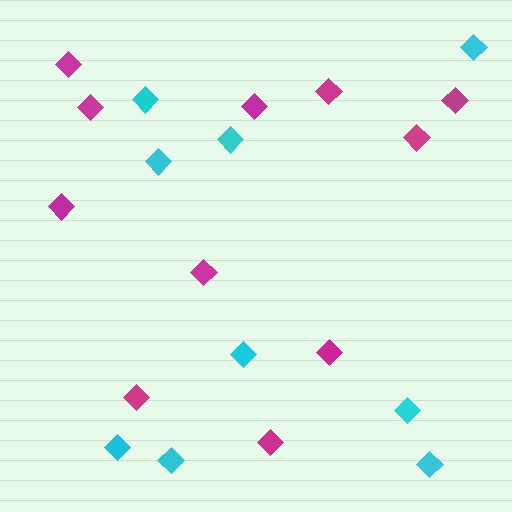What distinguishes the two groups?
There are 2 groups: one group of magenta diamonds (11) and one group of cyan diamonds (9).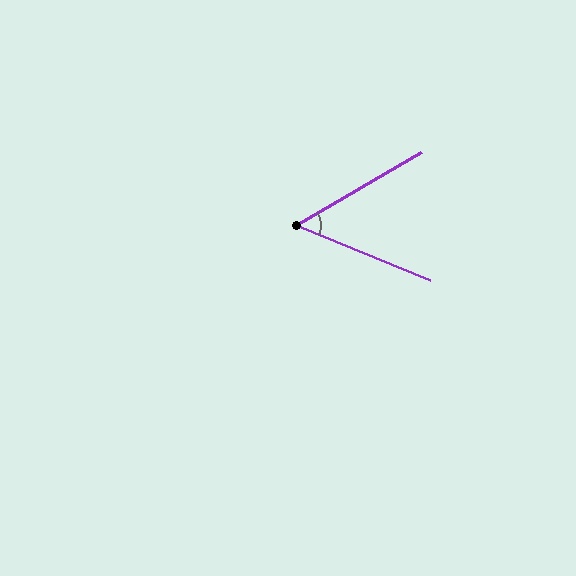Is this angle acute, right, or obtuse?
It is acute.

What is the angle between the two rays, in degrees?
Approximately 53 degrees.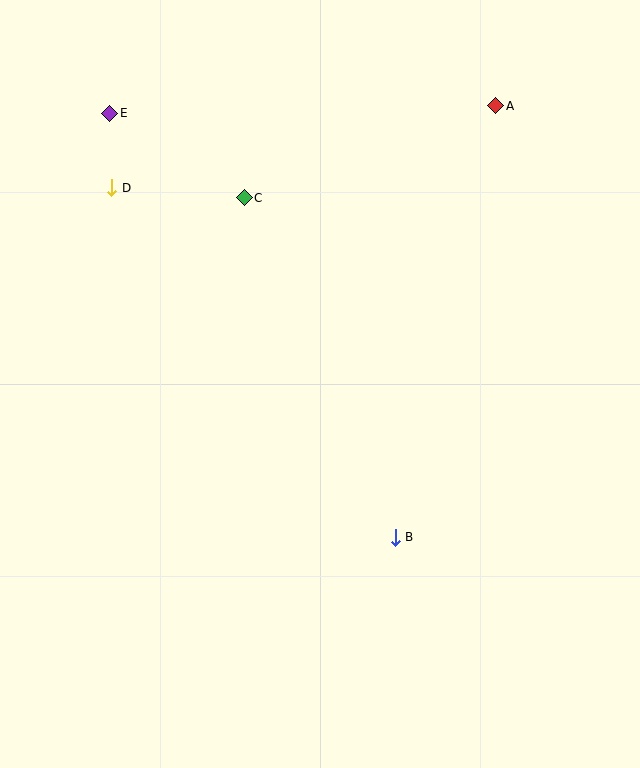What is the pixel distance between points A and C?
The distance between A and C is 268 pixels.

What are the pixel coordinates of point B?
Point B is at (395, 537).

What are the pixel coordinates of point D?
Point D is at (112, 188).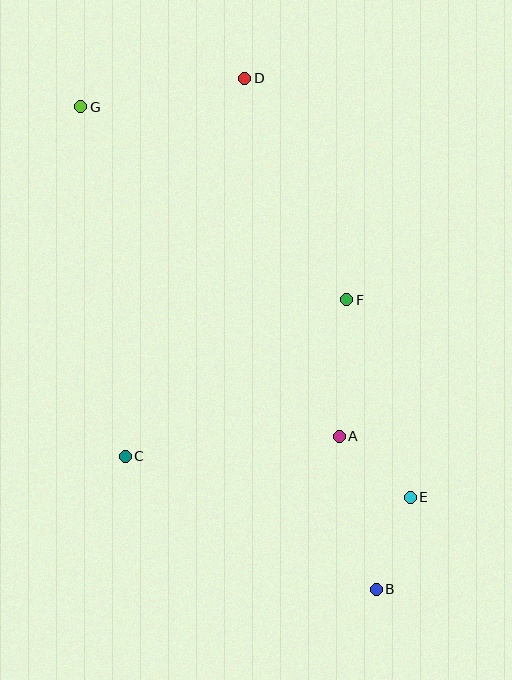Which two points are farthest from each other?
Points B and G are farthest from each other.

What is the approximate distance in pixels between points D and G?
The distance between D and G is approximately 167 pixels.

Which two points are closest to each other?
Points A and E are closest to each other.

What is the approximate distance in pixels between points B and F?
The distance between B and F is approximately 291 pixels.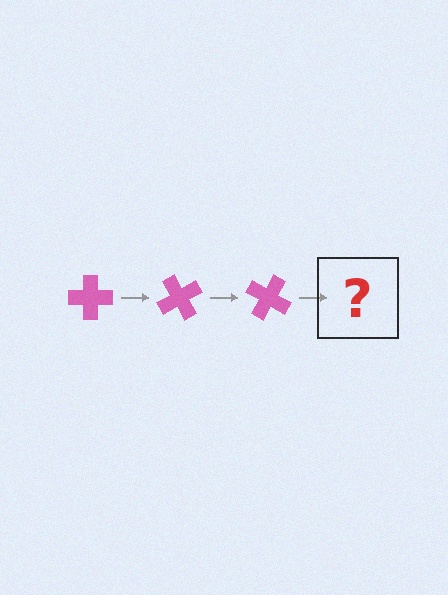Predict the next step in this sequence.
The next step is a pink cross rotated 180 degrees.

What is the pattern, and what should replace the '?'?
The pattern is that the cross rotates 60 degrees each step. The '?' should be a pink cross rotated 180 degrees.